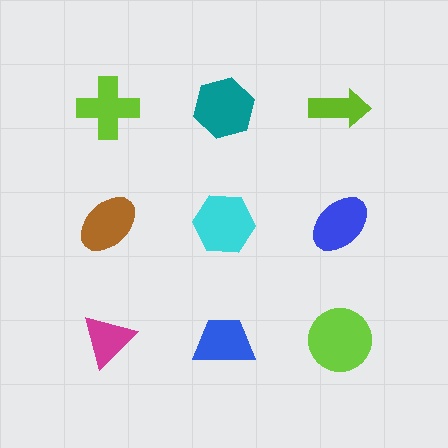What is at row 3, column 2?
A blue trapezoid.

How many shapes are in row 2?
3 shapes.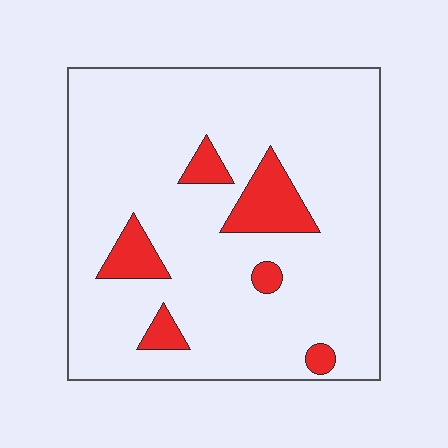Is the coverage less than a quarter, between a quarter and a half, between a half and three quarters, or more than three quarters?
Less than a quarter.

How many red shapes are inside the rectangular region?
6.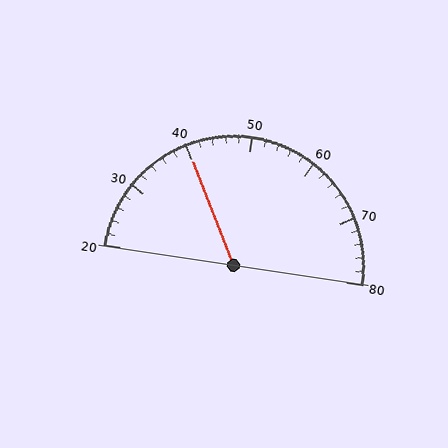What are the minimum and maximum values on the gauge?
The gauge ranges from 20 to 80.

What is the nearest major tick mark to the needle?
The nearest major tick mark is 40.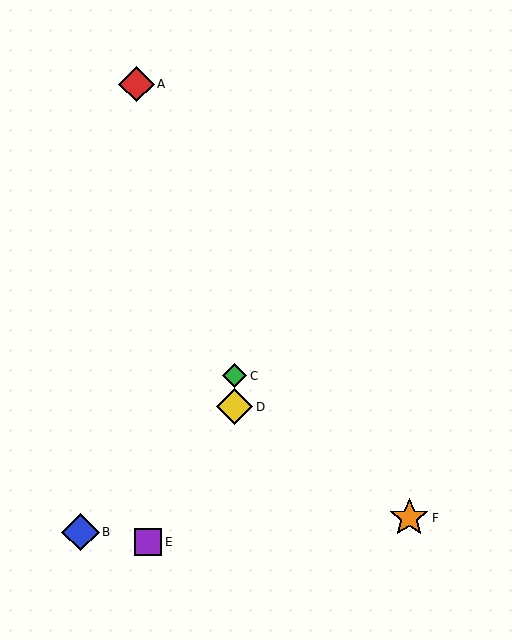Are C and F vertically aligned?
No, C is at x≈235 and F is at x≈409.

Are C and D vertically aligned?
Yes, both are at x≈235.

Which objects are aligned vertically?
Objects C, D are aligned vertically.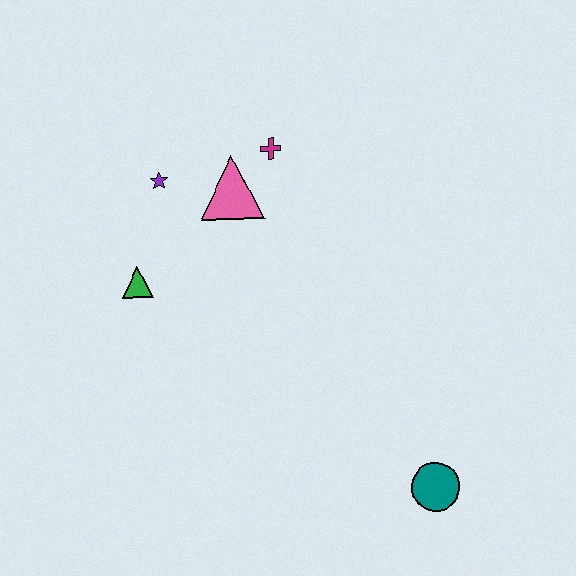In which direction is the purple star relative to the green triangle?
The purple star is above the green triangle.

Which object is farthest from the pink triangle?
The teal circle is farthest from the pink triangle.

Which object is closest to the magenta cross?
The pink triangle is closest to the magenta cross.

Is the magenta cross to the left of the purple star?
No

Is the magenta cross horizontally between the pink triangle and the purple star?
No